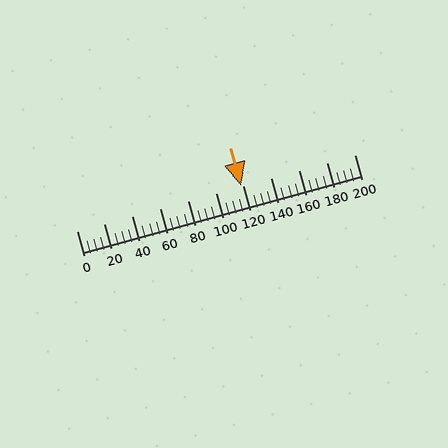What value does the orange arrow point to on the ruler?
The orange arrow points to approximately 118.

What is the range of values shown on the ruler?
The ruler shows values from 0 to 200.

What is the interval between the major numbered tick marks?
The major tick marks are spaced 20 units apart.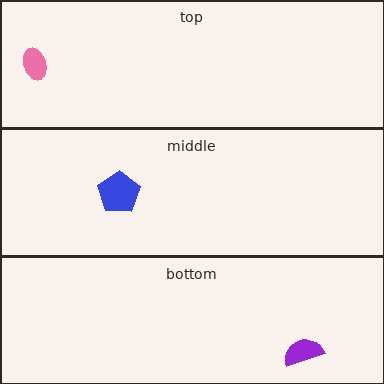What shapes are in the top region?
The pink ellipse.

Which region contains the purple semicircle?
The bottom region.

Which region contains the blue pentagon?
The middle region.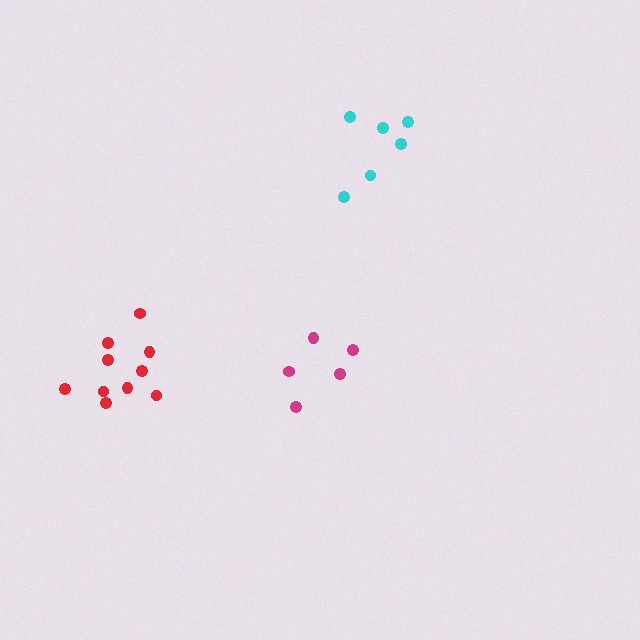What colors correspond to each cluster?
The clusters are colored: magenta, red, cyan.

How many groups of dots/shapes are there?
There are 3 groups.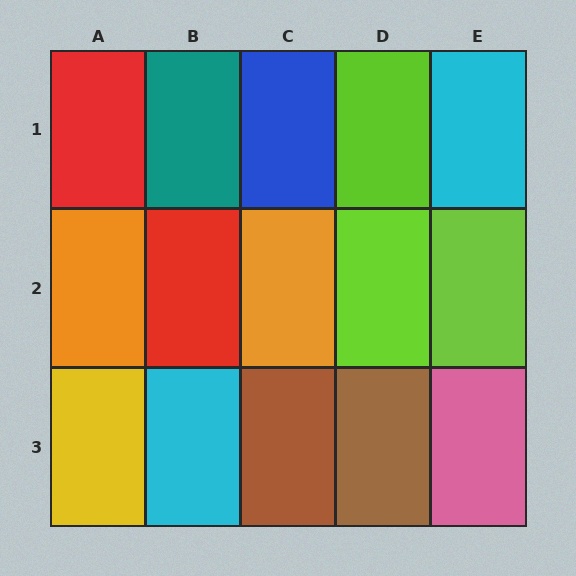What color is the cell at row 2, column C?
Orange.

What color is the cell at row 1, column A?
Red.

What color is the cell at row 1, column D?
Lime.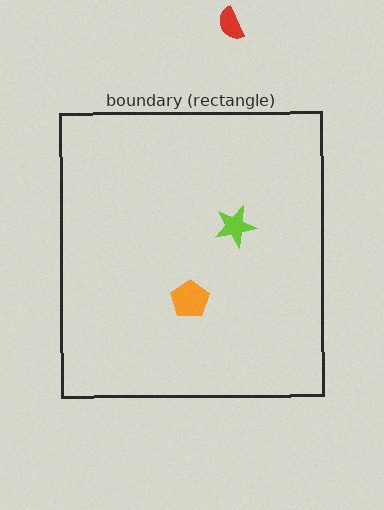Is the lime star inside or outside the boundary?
Inside.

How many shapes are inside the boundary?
2 inside, 1 outside.